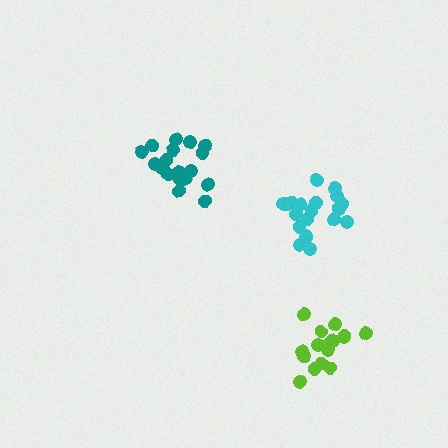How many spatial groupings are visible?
There are 3 spatial groupings.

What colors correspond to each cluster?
The clusters are colored: cyan, teal, lime.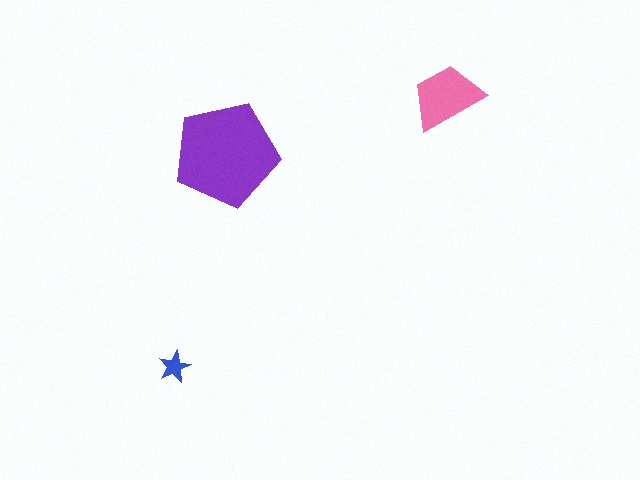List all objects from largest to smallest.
The purple pentagon, the pink trapezoid, the blue star.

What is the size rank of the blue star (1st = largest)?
3rd.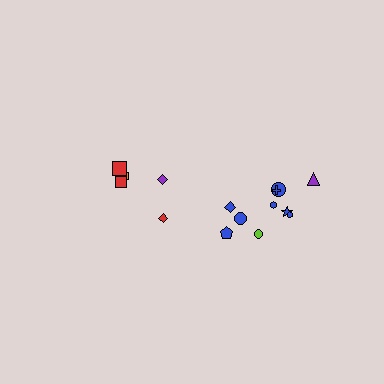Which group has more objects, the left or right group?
The right group.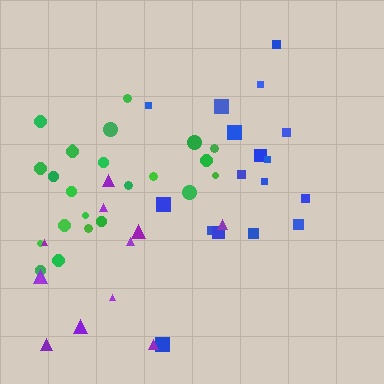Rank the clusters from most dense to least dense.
green, blue, purple.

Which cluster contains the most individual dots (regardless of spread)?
Green (23).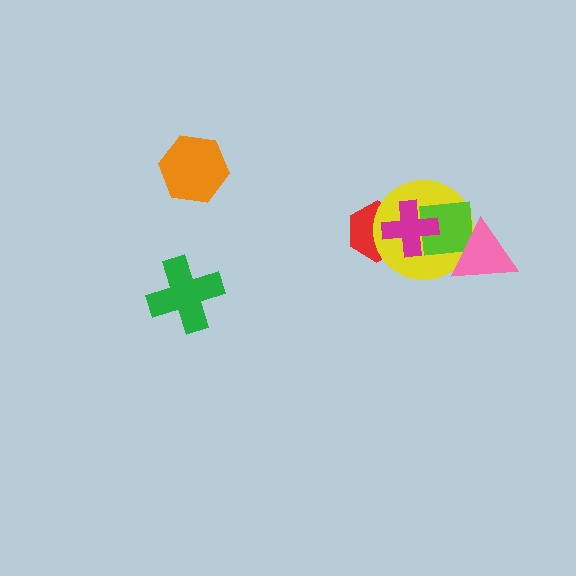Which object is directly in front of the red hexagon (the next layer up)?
The yellow circle is directly in front of the red hexagon.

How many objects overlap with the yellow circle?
4 objects overlap with the yellow circle.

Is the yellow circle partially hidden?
Yes, it is partially covered by another shape.